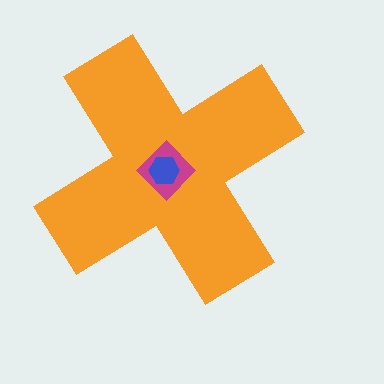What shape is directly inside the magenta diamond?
The blue hexagon.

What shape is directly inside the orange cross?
The magenta diamond.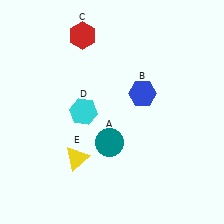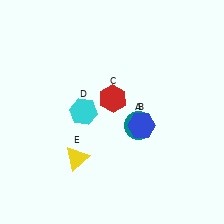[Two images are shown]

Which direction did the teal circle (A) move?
The teal circle (A) moved right.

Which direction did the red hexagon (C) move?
The red hexagon (C) moved down.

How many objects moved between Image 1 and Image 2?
3 objects moved between the two images.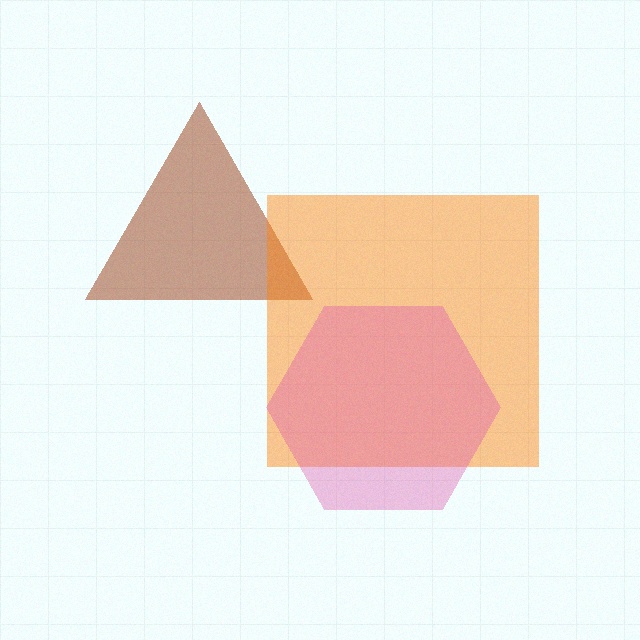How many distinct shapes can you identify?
There are 3 distinct shapes: a brown triangle, an orange square, a pink hexagon.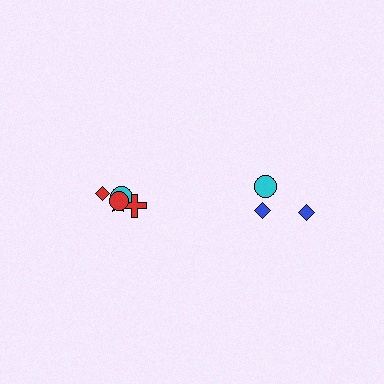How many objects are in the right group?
There are 3 objects.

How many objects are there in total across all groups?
There are 8 objects.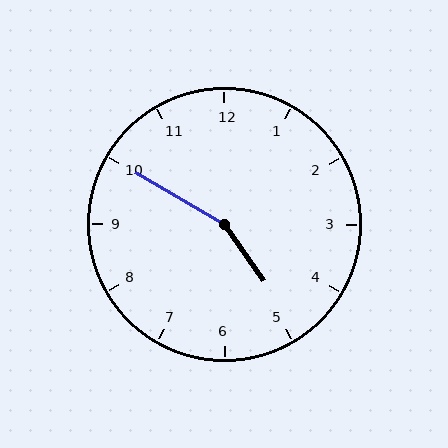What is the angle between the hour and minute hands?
Approximately 155 degrees.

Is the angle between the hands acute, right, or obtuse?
It is obtuse.